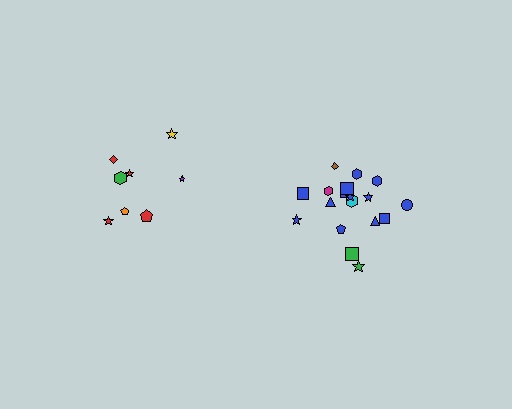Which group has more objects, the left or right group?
The right group.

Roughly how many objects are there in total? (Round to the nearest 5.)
Roughly 25 objects in total.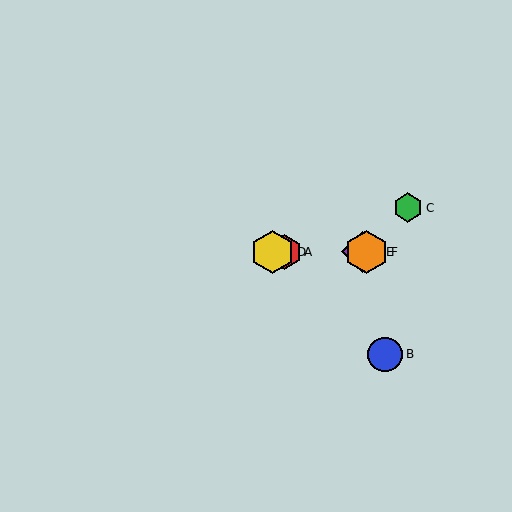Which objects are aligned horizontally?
Objects A, D, E, F are aligned horizontally.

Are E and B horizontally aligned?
No, E is at y≈252 and B is at y≈354.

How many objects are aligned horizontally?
4 objects (A, D, E, F) are aligned horizontally.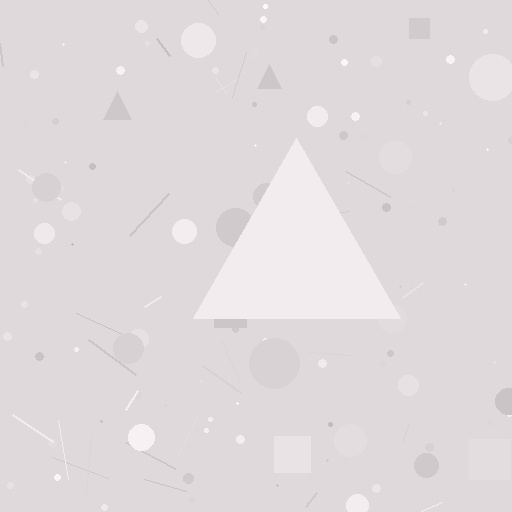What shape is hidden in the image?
A triangle is hidden in the image.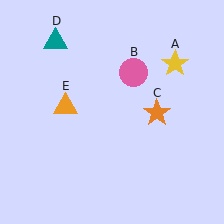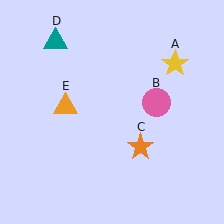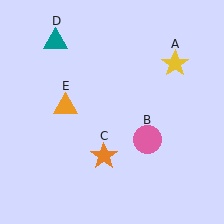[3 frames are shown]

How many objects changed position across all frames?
2 objects changed position: pink circle (object B), orange star (object C).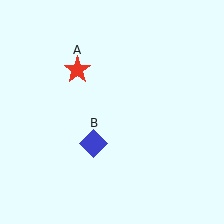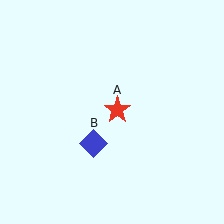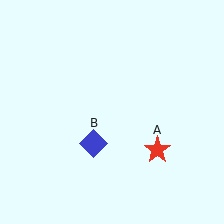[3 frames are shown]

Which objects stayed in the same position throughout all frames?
Blue diamond (object B) remained stationary.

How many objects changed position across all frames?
1 object changed position: red star (object A).